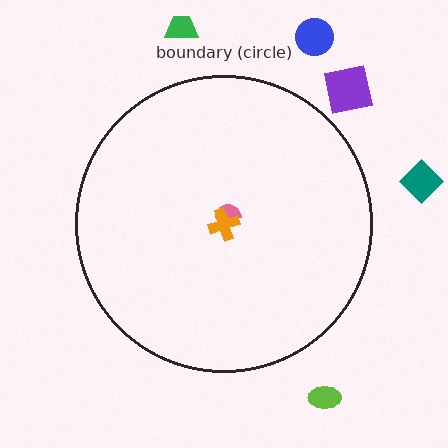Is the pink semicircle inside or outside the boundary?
Inside.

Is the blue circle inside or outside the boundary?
Outside.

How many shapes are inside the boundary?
2 inside, 5 outside.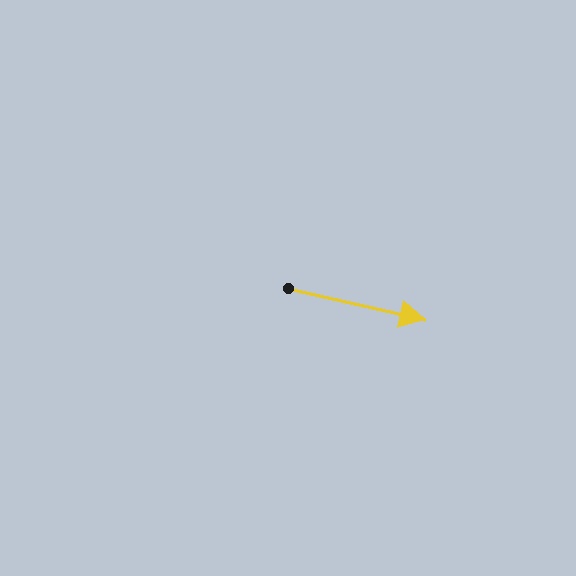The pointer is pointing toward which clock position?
Roughly 3 o'clock.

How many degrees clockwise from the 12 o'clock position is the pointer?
Approximately 103 degrees.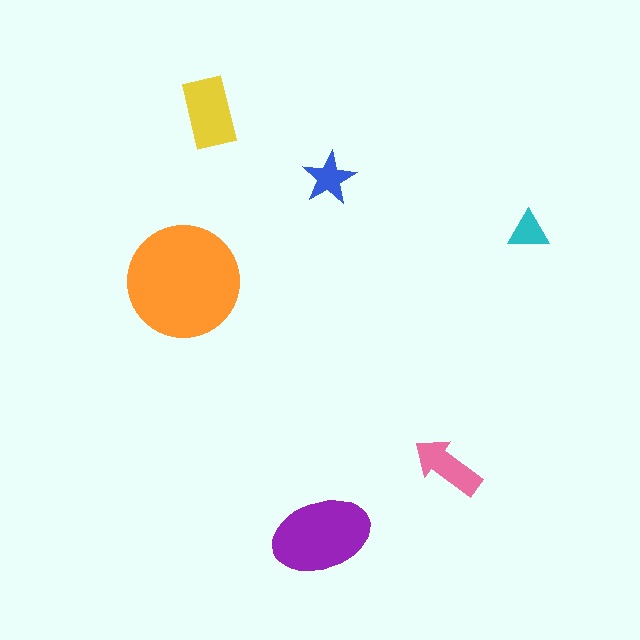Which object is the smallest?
The cyan triangle.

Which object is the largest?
The orange circle.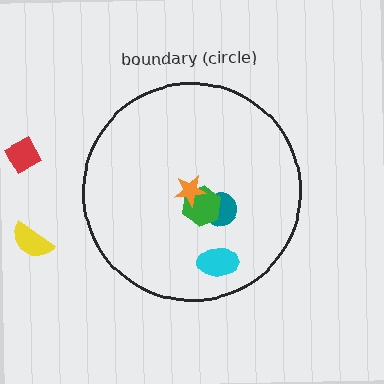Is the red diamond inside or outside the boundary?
Outside.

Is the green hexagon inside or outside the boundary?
Inside.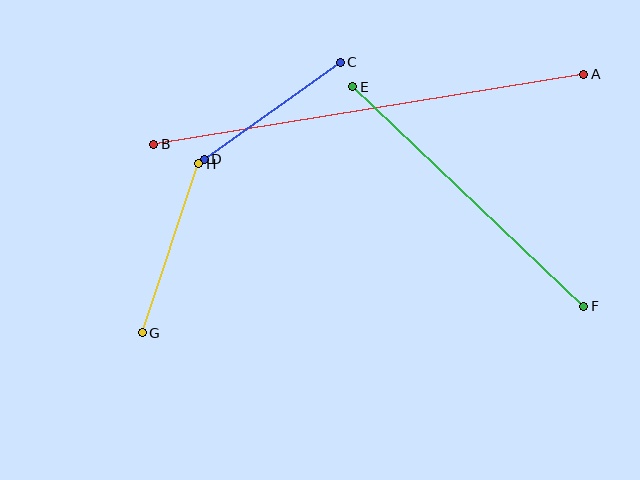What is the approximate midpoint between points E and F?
The midpoint is at approximately (468, 196) pixels.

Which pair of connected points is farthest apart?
Points A and B are farthest apart.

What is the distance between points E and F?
The distance is approximately 319 pixels.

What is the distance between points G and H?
The distance is approximately 178 pixels.